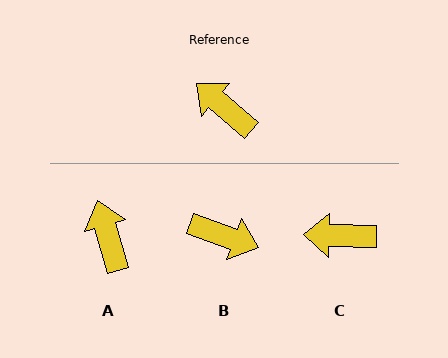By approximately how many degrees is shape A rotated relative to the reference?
Approximately 33 degrees clockwise.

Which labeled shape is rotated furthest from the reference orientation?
B, about 159 degrees away.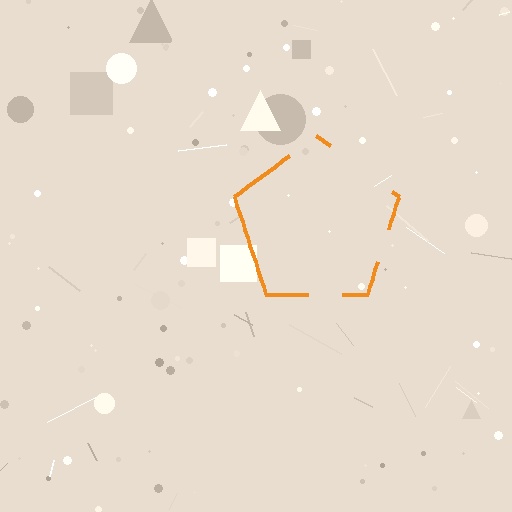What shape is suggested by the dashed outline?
The dashed outline suggests a pentagon.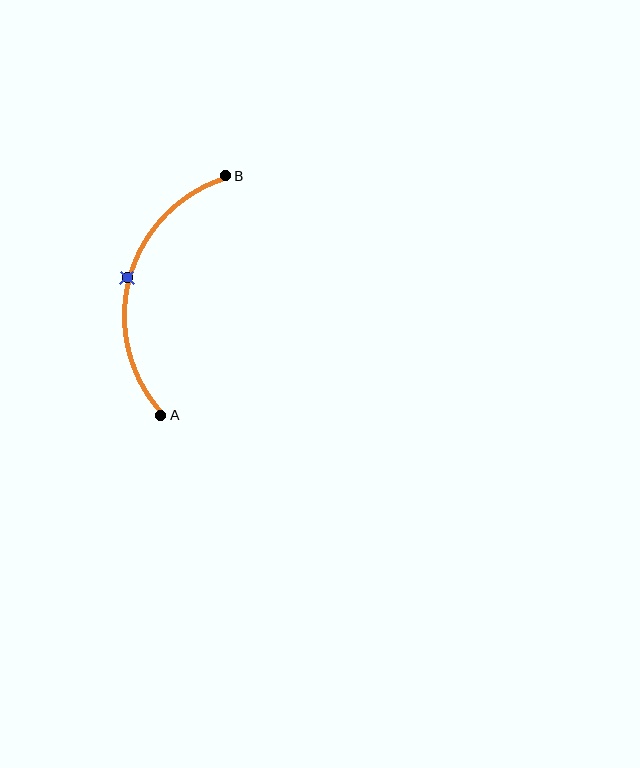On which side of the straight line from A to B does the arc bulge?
The arc bulges to the left of the straight line connecting A and B.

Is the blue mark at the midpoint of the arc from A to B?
Yes. The blue mark lies on the arc at equal arc-length from both A and B — it is the arc midpoint.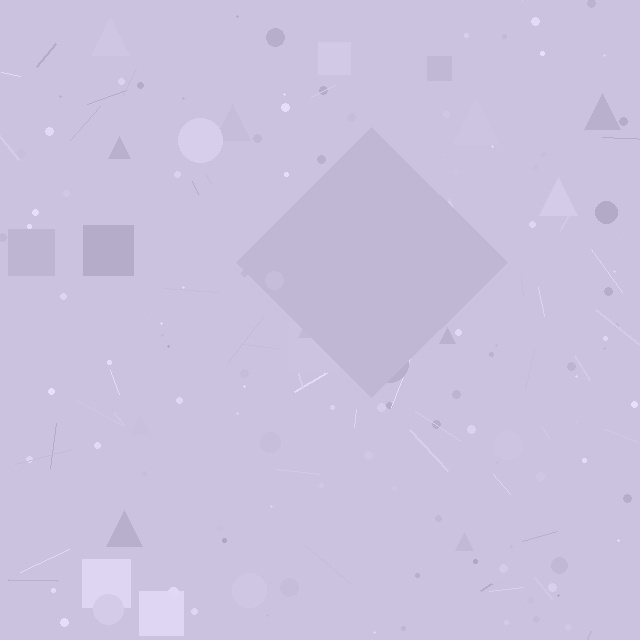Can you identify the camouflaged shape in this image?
The camouflaged shape is a diamond.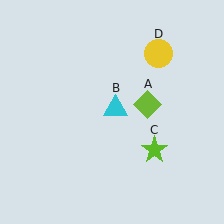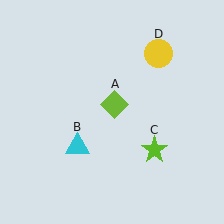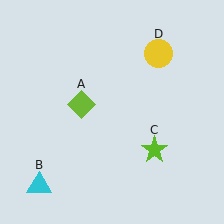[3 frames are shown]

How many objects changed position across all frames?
2 objects changed position: lime diamond (object A), cyan triangle (object B).